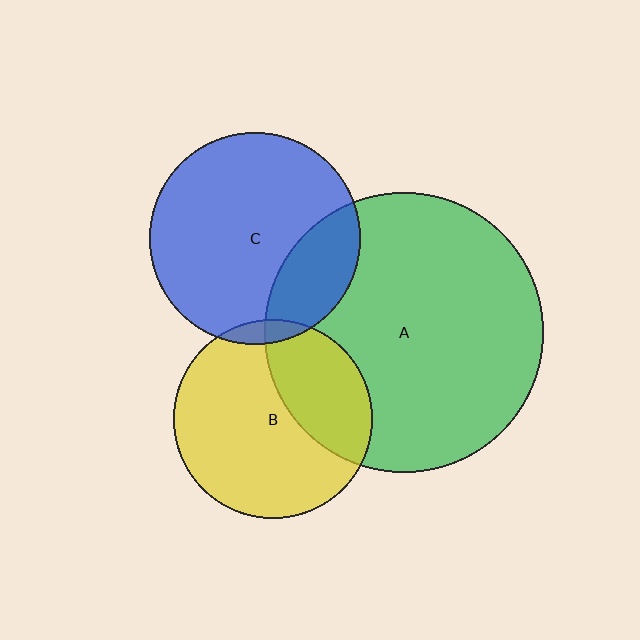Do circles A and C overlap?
Yes.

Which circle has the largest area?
Circle A (green).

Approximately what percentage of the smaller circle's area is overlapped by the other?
Approximately 25%.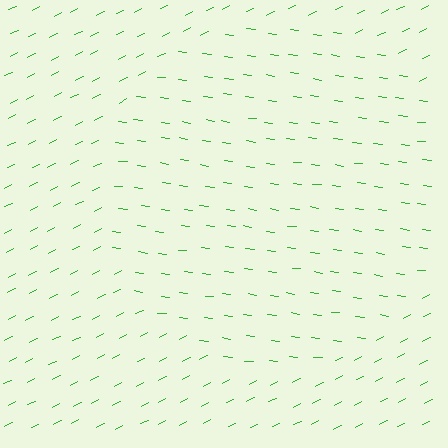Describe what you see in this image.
The image is filled with small green line segments. A circle region in the image has lines oriented differently from the surrounding lines, creating a visible texture boundary.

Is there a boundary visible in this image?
Yes, there is a texture boundary formed by a change in line orientation.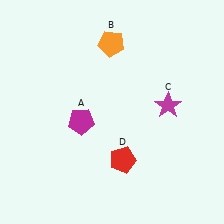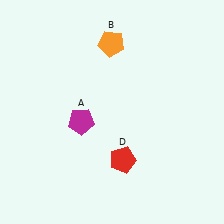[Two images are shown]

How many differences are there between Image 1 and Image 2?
There is 1 difference between the two images.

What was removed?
The magenta star (C) was removed in Image 2.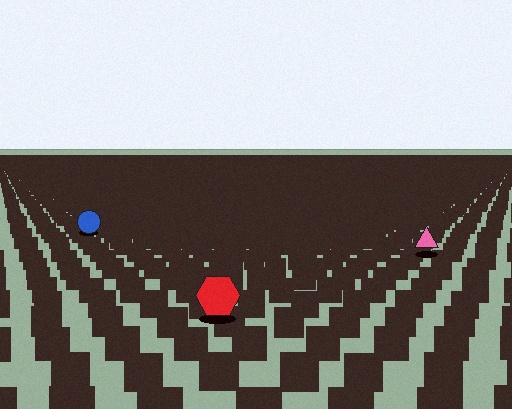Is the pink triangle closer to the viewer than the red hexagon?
No. The red hexagon is closer — you can tell from the texture gradient: the ground texture is coarser near it.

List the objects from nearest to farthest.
From nearest to farthest: the red hexagon, the pink triangle, the blue circle.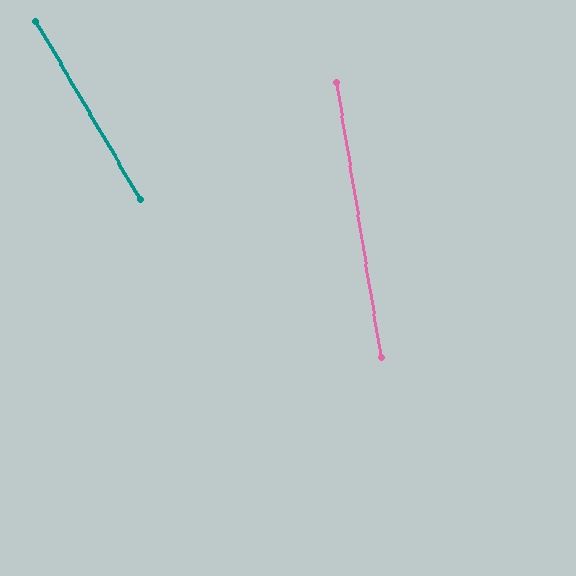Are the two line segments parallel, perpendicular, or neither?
Neither parallel nor perpendicular — they differ by about 21°.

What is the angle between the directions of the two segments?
Approximately 21 degrees.